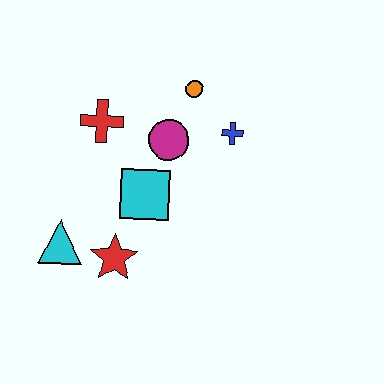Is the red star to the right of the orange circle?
No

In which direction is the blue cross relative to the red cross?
The blue cross is to the right of the red cross.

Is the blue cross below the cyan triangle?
No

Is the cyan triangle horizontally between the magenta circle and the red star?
No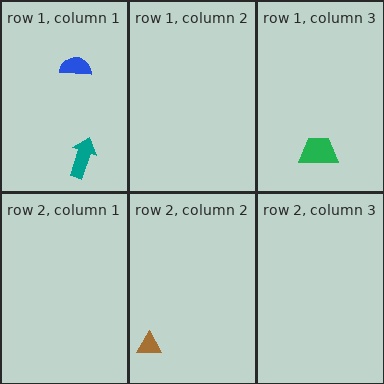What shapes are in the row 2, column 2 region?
The brown triangle.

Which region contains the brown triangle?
The row 2, column 2 region.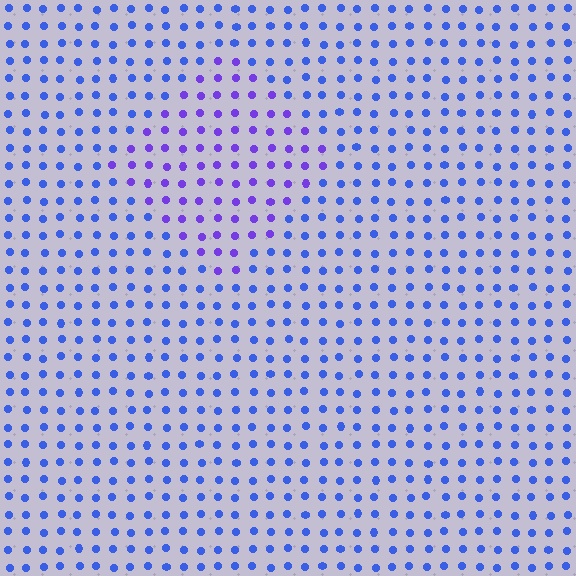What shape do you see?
I see a diamond.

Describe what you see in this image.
The image is filled with small blue elements in a uniform arrangement. A diamond-shaped region is visible where the elements are tinted to a slightly different hue, forming a subtle color boundary.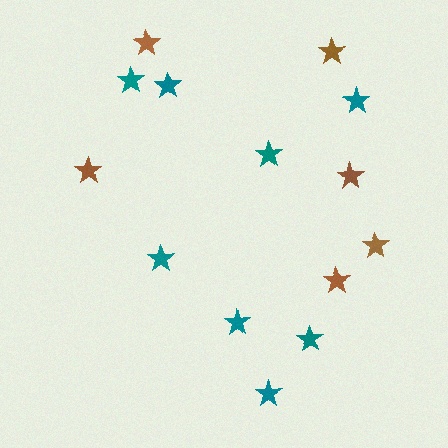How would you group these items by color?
There are 2 groups: one group of teal stars (8) and one group of brown stars (6).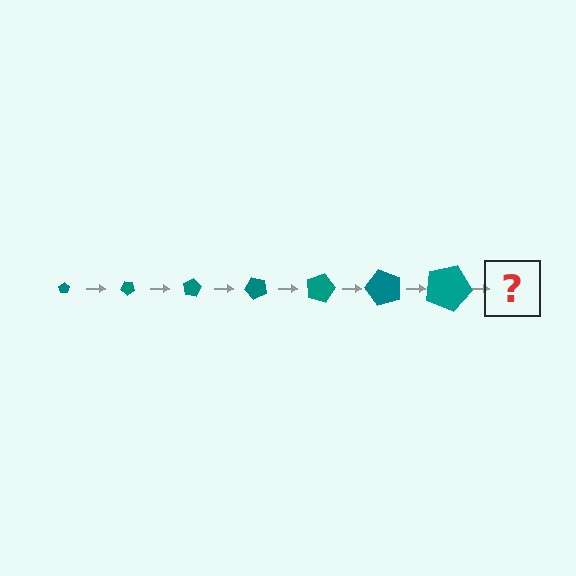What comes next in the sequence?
The next element should be a pentagon, larger than the previous one and rotated 280 degrees from the start.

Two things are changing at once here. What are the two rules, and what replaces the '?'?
The two rules are that the pentagon grows larger each step and it rotates 40 degrees each step. The '?' should be a pentagon, larger than the previous one and rotated 280 degrees from the start.